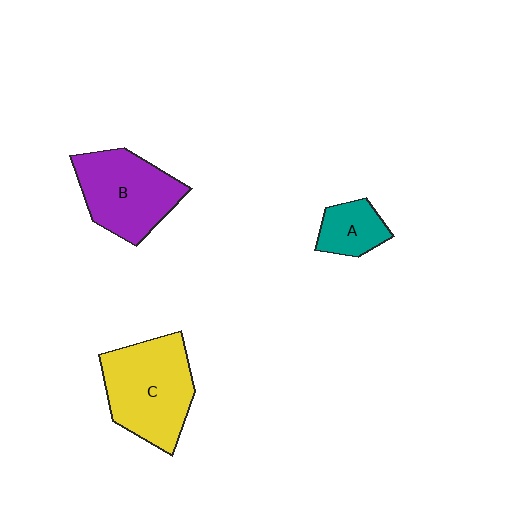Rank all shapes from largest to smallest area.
From largest to smallest: C (yellow), B (purple), A (teal).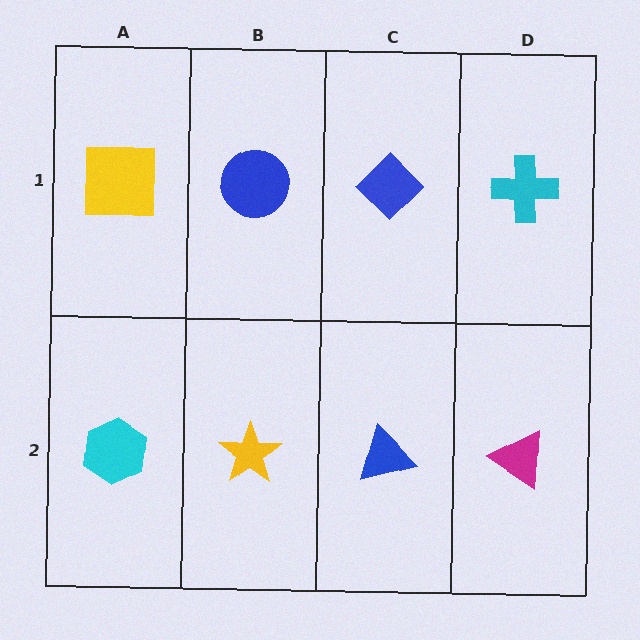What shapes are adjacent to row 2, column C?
A blue diamond (row 1, column C), a yellow star (row 2, column B), a magenta triangle (row 2, column D).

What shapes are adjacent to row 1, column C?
A blue triangle (row 2, column C), a blue circle (row 1, column B), a cyan cross (row 1, column D).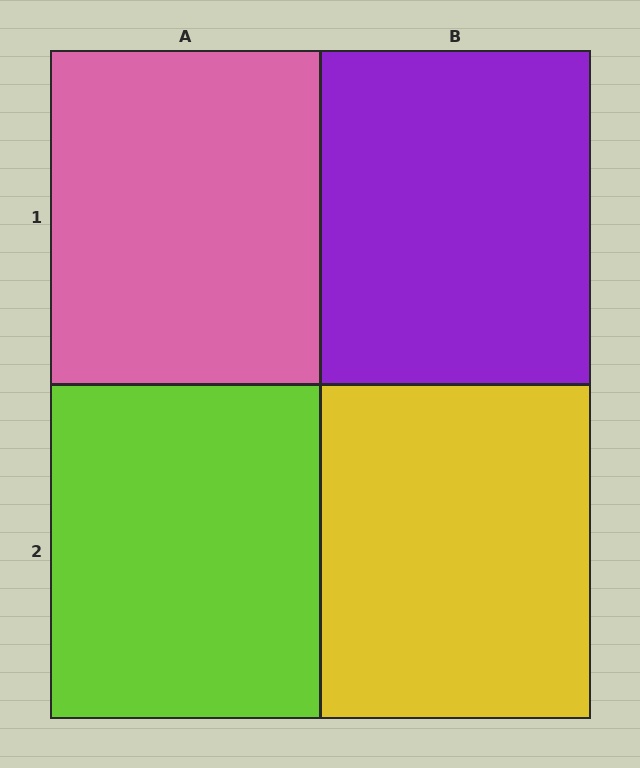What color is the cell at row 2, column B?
Yellow.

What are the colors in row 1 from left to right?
Pink, purple.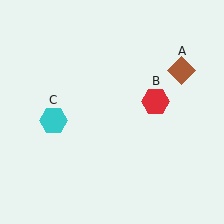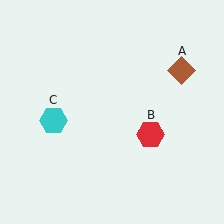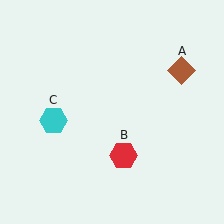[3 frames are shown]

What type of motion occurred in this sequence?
The red hexagon (object B) rotated clockwise around the center of the scene.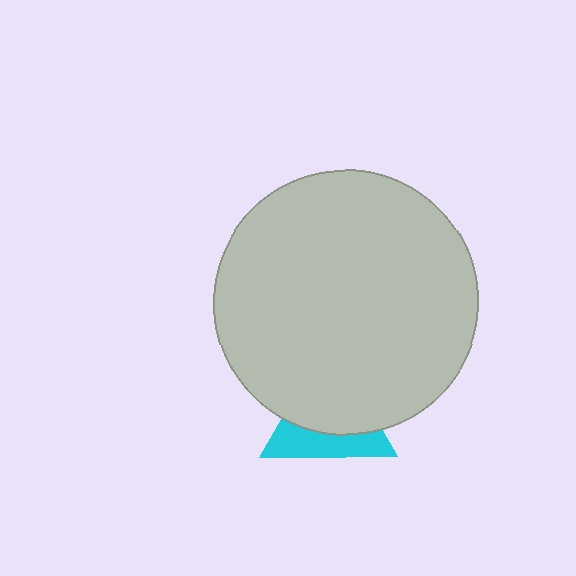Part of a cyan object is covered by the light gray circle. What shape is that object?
It is a triangle.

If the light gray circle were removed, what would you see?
You would see the complete cyan triangle.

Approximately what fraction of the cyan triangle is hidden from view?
Roughly 61% of the cyan triangle is hidden behind the light gray circle.